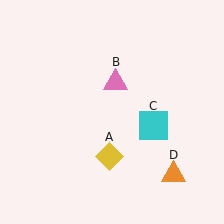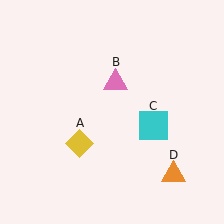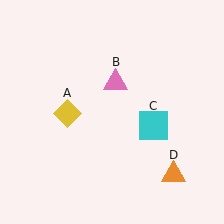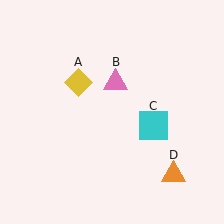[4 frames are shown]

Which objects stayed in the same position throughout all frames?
Pink triangle (object B) and cyan square (object C) and orange triangle (object D) remained stationary.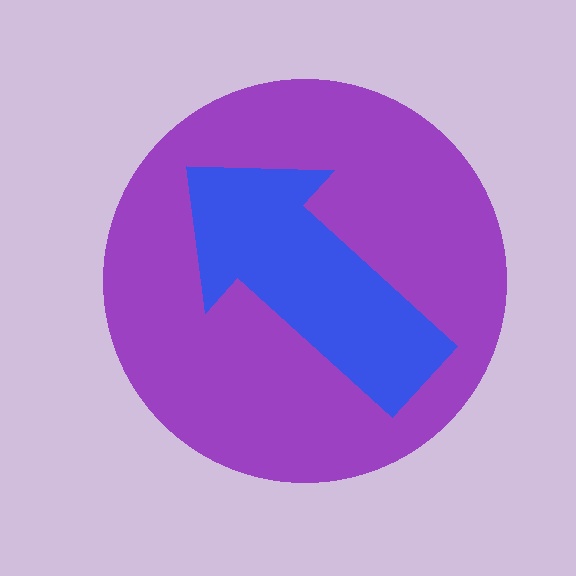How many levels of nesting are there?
2.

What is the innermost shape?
The blue arrow.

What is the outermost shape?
The purple circle.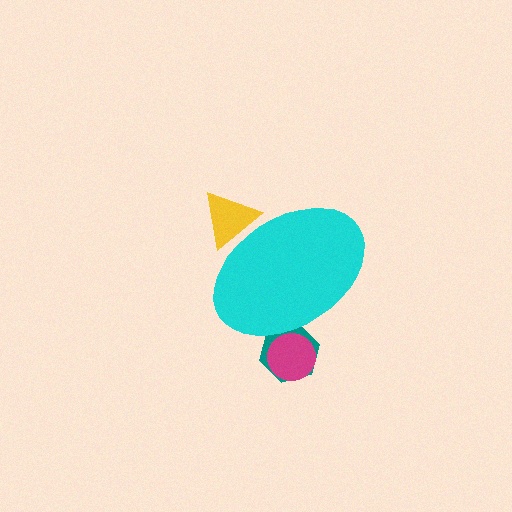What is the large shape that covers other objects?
A cyan ellipse.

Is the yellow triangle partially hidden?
Yes, the yellow triangle is partially hidden behind the cyan ellipse.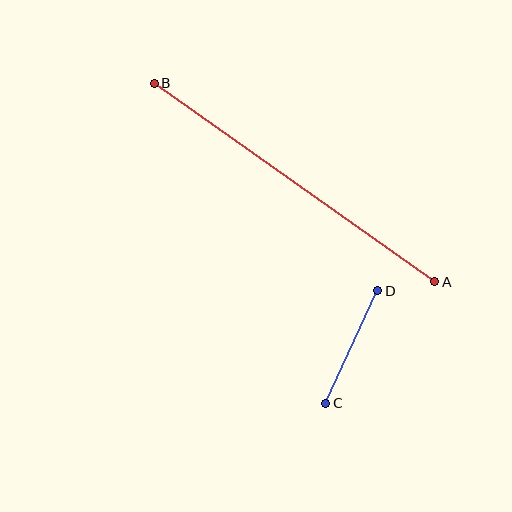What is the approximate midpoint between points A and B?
The midpoint is at approximately (295, 183) pixels.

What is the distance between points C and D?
The distance is approximately 124 pixels.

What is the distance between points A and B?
The distance is approximately 344 pixels.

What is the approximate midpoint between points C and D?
The midpoint is at approximately (352, 347) pixels.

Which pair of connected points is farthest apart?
Points A and B are farthest apart.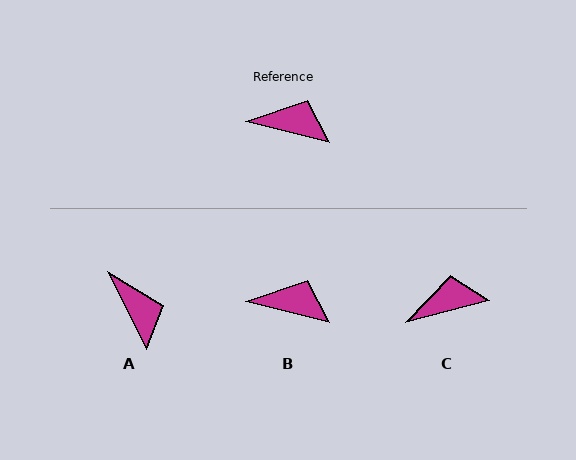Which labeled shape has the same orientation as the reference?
B.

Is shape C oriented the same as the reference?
No, it is off by about 28 degrees.